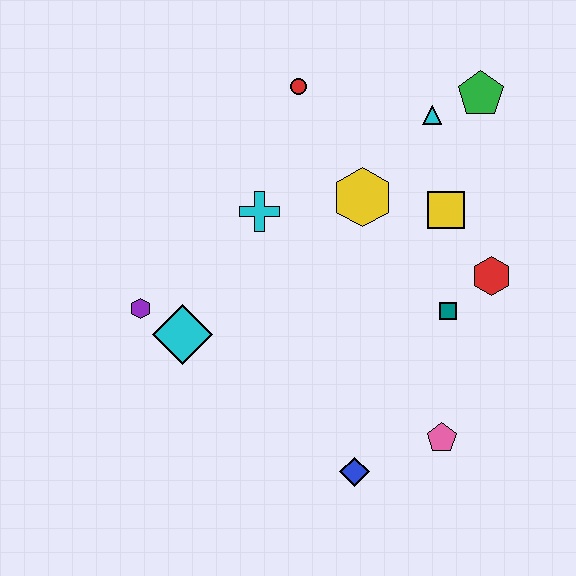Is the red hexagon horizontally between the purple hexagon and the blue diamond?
No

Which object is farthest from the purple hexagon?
The green pentagon is farthest from the purple hexagon.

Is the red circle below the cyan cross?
No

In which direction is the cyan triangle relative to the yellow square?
The cyan triangle is above the yellow square.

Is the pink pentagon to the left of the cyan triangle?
No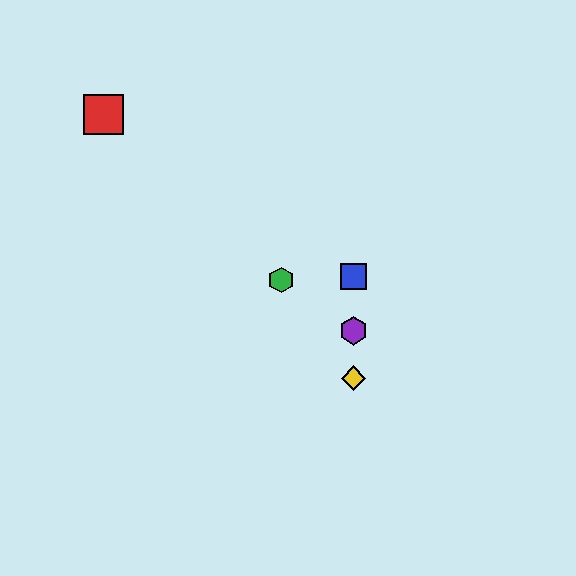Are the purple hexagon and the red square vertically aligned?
No, the purple hexagon is at x≈354 and the red square is at x≈103.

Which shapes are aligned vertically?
The blue square, the yellow diamond, the purple hexagon are aligned vertically.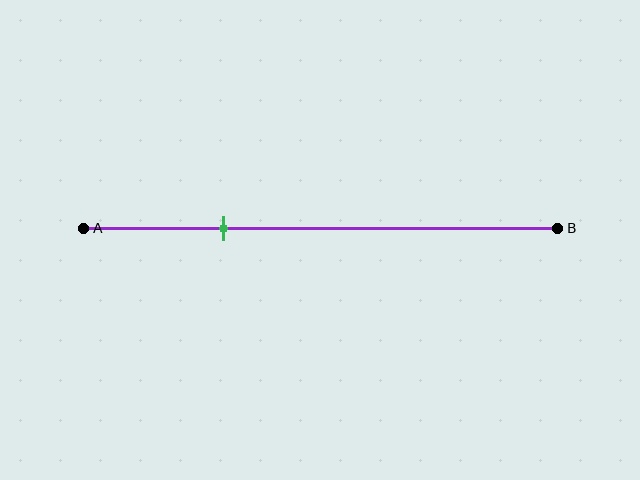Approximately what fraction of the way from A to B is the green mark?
The green mark is approximately 30% of the way from A to B.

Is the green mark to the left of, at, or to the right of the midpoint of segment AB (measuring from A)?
The green mark is to the left of the midpoint of segment AB.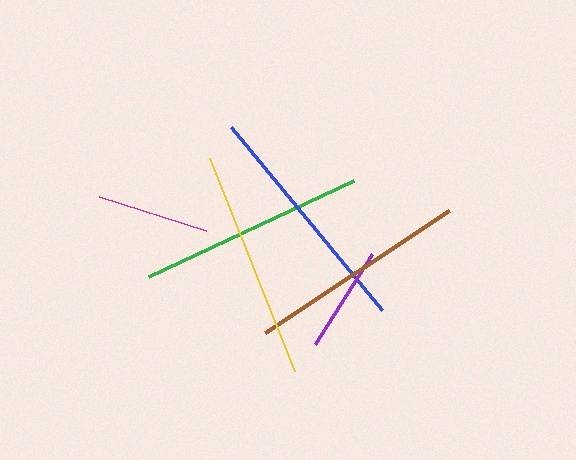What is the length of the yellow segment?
The yellow segment is approximately 228 pixels long.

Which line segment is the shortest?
The purple line is the shortest at approximately 107 pixels.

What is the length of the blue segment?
The blue segment is approximately 238 pixels long.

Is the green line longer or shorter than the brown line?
The green line is longer than the brown line.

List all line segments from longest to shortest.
From longest to shortest: blue, yellow, green, brown, magenta, purple.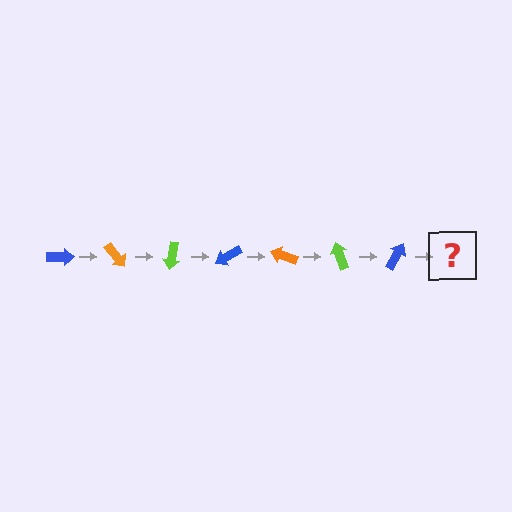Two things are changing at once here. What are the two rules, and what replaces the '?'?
The two rules are that it rotates 50 degrees each step and the color cycles through blue, orange, and lime. The '?' should be an orange arrow, rotated 350 degrees from the start.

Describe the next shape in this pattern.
It should be an orange arrow, rotated 350 degrees from the start.